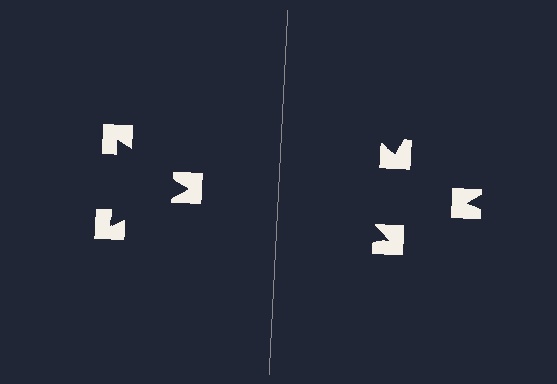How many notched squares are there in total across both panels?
6 — 3 on each side.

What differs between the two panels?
The notched squares are positioned identically on both sides; only the wedge orientations differ. On the left they align to a triangle; on the right they are misaligned.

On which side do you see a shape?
An illusory triangle appears on the left side. On the right side the wedge cuts are rotated, so no coherent shape forms.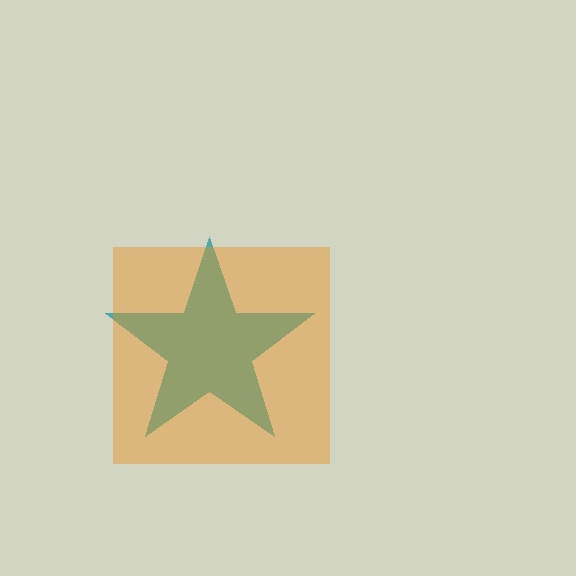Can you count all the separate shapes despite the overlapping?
Yes, there are 2 separate shapes.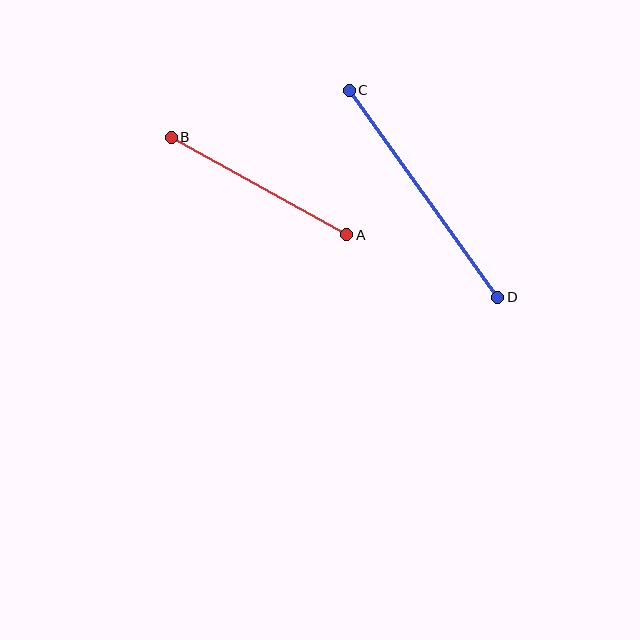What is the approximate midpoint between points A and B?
The midpoint is at approximately (259, 186) pixels.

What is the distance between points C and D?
The distance is approximately 255 pixels.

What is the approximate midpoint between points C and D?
The midpoint is at approximately (423, 194) pixels.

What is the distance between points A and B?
The distance is approximately 201 pixels.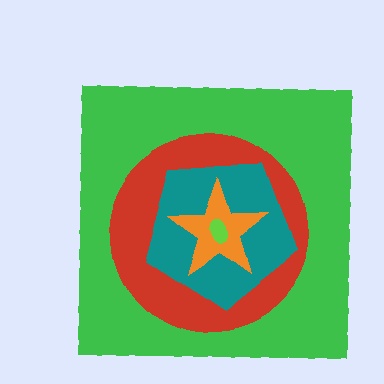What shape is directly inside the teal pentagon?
The orange star.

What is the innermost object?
The lime ellipse.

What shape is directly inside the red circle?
The teal pentagon.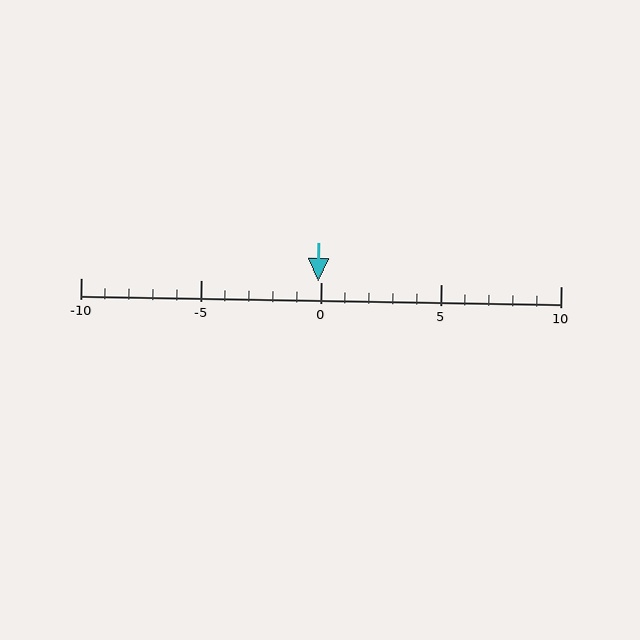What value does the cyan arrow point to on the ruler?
The cyan arrow points to approximately 0.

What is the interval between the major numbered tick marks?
The major tick marks are spaced 5 units apart.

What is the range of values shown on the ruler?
The ruler shows values from -10 to 10.